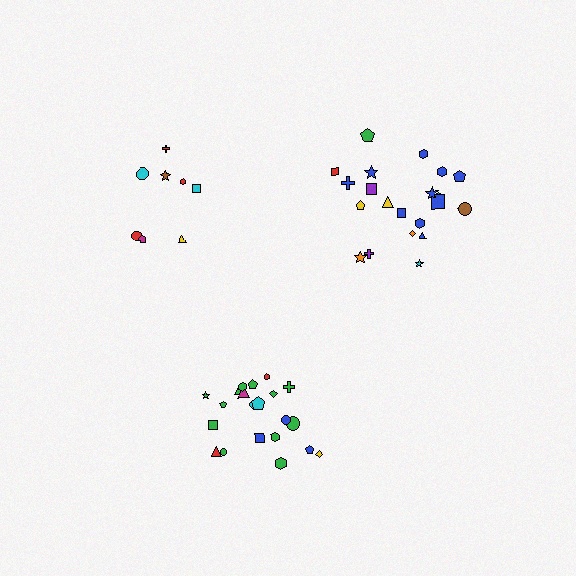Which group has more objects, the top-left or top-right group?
The top-right group.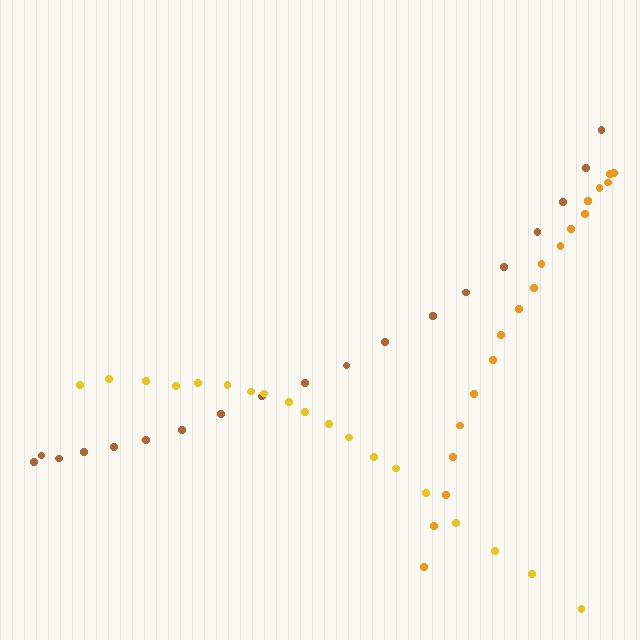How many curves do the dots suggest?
There are 3 distinct paths.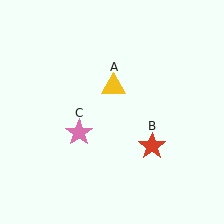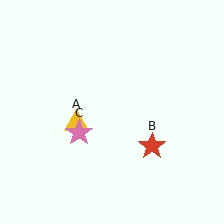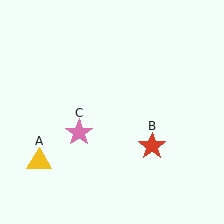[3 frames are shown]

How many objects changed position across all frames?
1 object changed position: yellow triangle (object A).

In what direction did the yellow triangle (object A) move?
The yellow triangle (object A) moved down and to the left.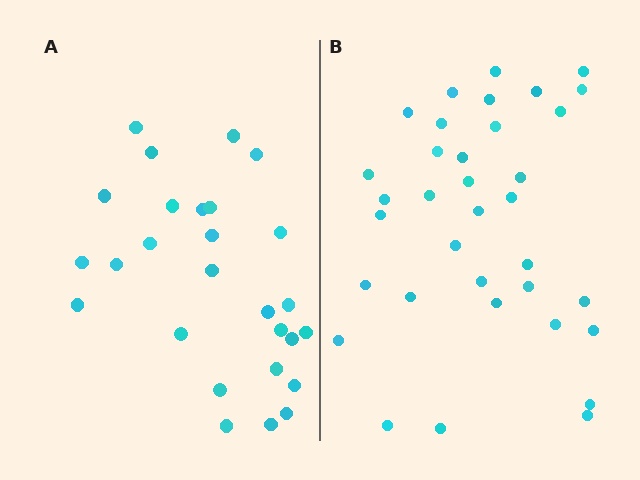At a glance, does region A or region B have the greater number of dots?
Region B (the right region) has more dots.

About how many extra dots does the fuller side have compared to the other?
Region B has roughly 8 or so more dots than region A.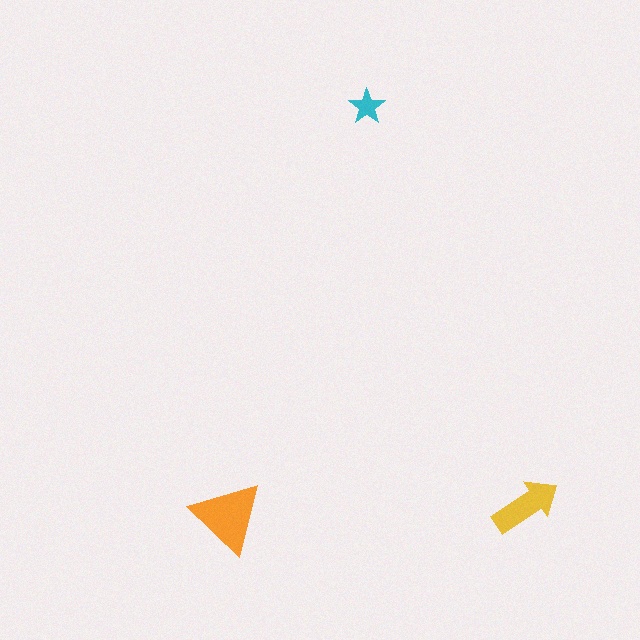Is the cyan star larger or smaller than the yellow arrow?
Smaller.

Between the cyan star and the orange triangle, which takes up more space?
The orange triangle.